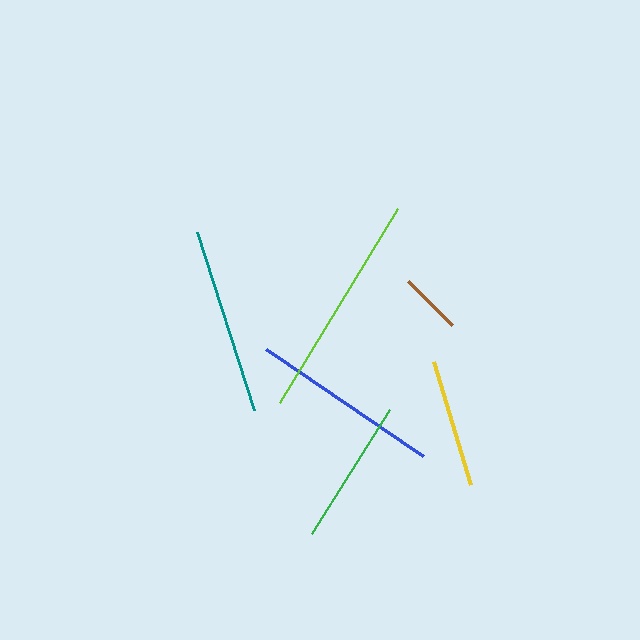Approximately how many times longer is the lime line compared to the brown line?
The lime line is approximately 3.6 times the length of the brown line.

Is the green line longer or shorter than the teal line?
The teal line is longer than the green line.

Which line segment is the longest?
The lime line is the longest at approximately 227 pixels.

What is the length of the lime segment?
The lime segment is approximately 227 pixels long.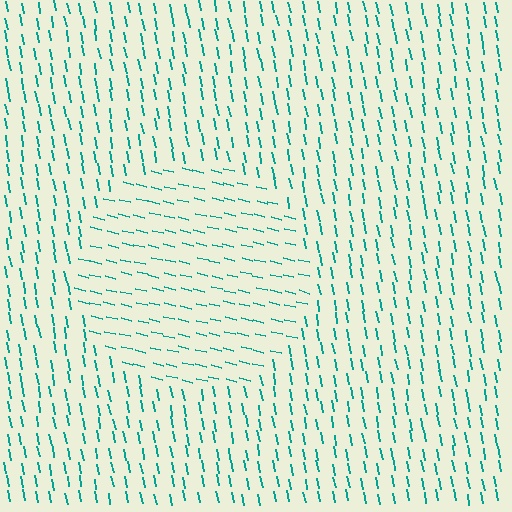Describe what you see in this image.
The image is filled with small teal line segments. A circle region in the image has lines oriented differently from the surrounding lines, creating a visible texture boundary.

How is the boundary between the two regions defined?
The boundary is defined purely by a change in line orientation (approximately 65 degrees difference). All lines are the same color and thickness.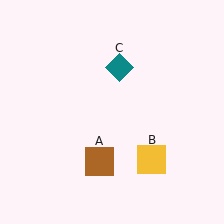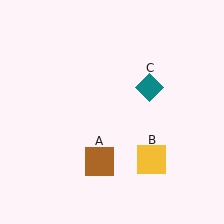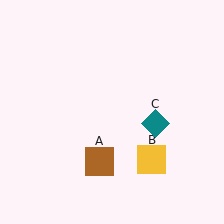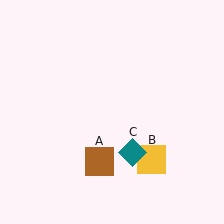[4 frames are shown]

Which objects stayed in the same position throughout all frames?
Brown square (object A) and yellow square (object B) remained stationary.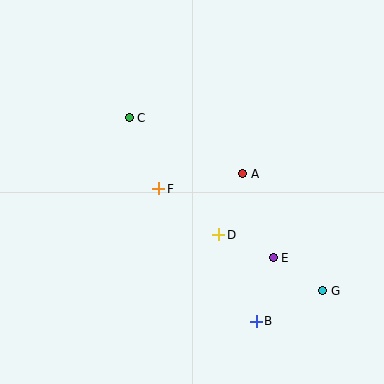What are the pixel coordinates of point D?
Point D is at (219, 235).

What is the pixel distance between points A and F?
The distance between A and F is 86 pixels.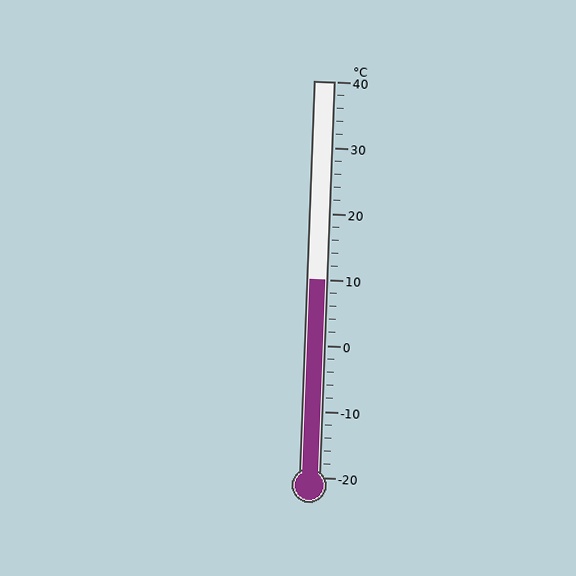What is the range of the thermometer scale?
The thermometer scale ranges from -20°C to 40°C.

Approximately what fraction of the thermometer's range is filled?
The thermometer is filled to approximately 50% of its range.